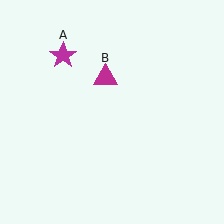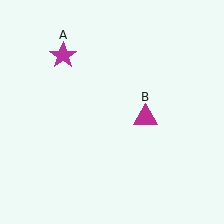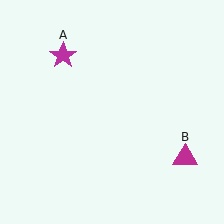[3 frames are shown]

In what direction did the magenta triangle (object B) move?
The magenta triangle (object B) moved down and to the right.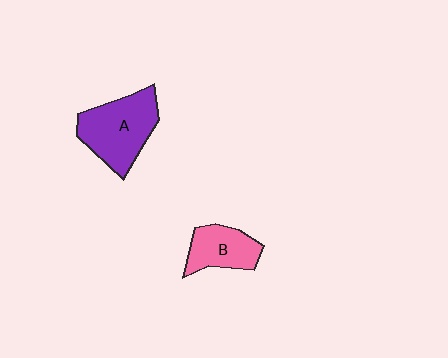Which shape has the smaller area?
Shape B (pink).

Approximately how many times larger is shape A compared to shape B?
Approximately 1.6 times.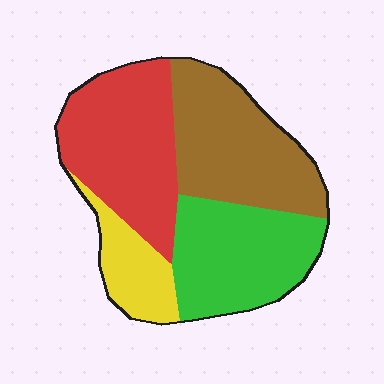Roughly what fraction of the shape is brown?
Brown covers about 30% of the shape.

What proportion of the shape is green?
Green covers roughly 25% of the shape.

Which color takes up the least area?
Yellow, at roughly 10%.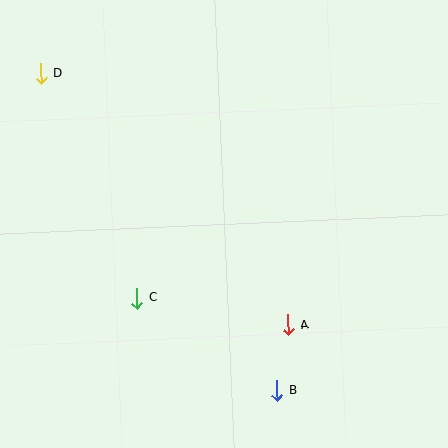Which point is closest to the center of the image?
Point C at (137, 298) is closest to the center.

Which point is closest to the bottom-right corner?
Point B is closest to the bottom-right corner.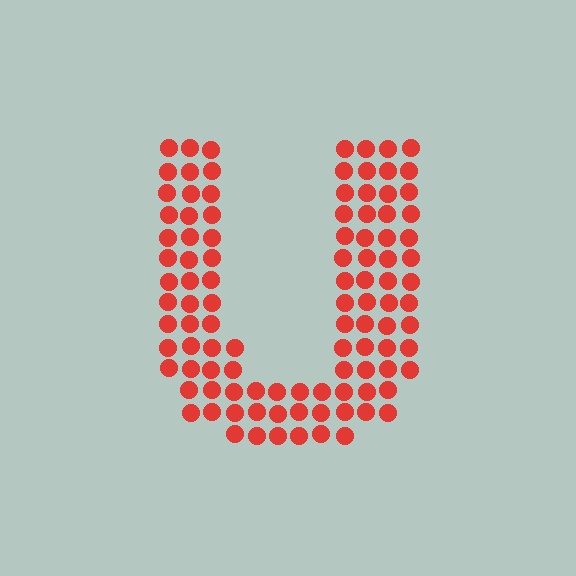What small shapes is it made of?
It is made of small circles.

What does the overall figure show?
The overall figure shows the letter U.